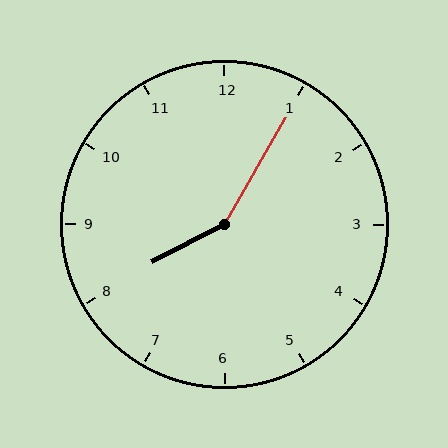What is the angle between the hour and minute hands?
Approximately 148 degrees.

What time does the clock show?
8:05.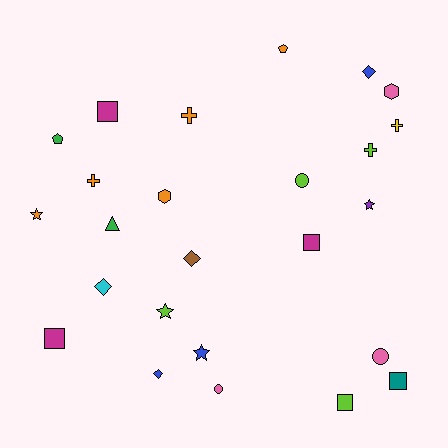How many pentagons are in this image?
There are 2 pentagons.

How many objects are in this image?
There are 25 objects.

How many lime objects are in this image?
There are 4 lime objects.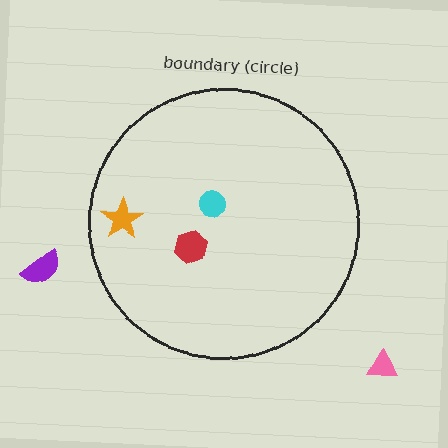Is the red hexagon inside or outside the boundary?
Inside.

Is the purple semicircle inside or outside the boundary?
Outside.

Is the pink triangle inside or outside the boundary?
Outside.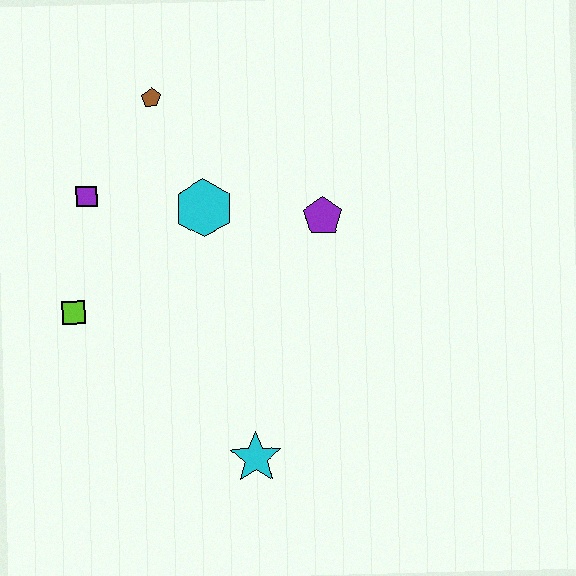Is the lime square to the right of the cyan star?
No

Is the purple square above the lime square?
Yes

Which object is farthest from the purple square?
The cyan star is farthest from the purple square.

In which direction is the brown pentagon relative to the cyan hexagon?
The brown pentagon is above the cyan hexagon.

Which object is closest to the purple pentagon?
The cyan hexagon is closest to the purple pentagon.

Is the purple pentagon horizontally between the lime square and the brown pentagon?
No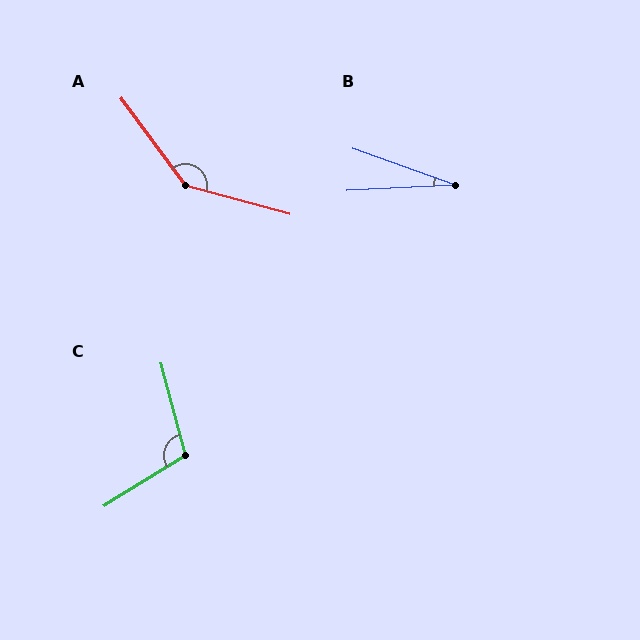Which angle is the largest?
A, at approximately 141 degrees.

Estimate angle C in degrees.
Approximately 107 degrees.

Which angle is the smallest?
B, at approximately 23 degrees.